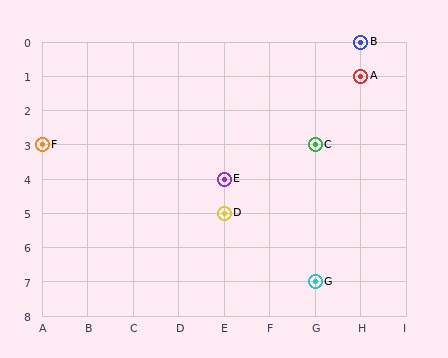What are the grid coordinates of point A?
Point A is at grid coordinates (H, 1).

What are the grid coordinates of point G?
Point G is at grid coordinates (G, 7).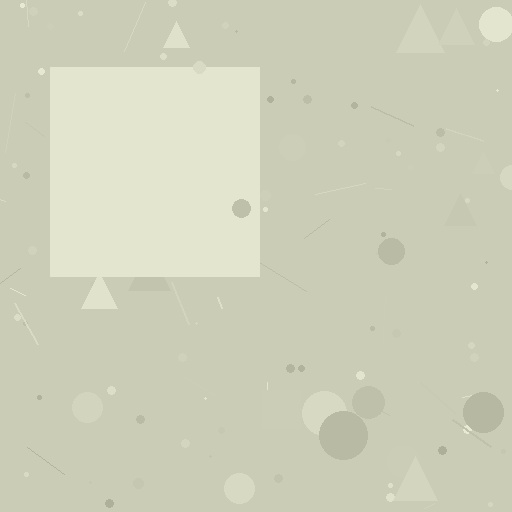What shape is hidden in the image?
A square is hidden in the image.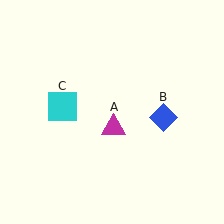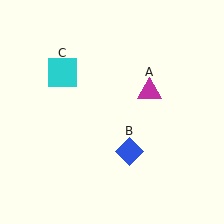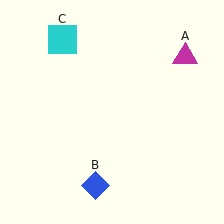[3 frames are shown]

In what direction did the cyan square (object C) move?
The cyan square (object C) moved up.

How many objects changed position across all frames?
3 objects changed position: magenta triangle (object A), blue diamond (object B), cyan square (object C).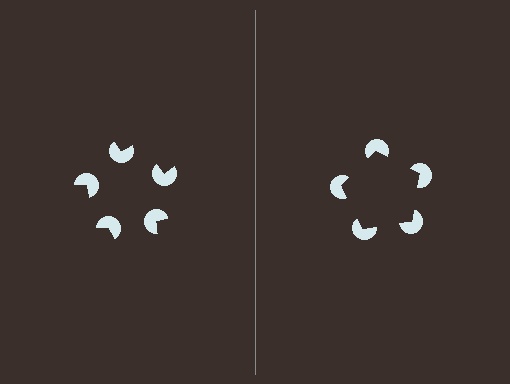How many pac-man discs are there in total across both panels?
10 — 5 on each side.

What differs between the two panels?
The pac-man discs are positioned identically on both sides; only the wedge orientations differ. On the right they align to a pentagon; on the left they are misaligned.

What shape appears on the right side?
An illusory pentagon.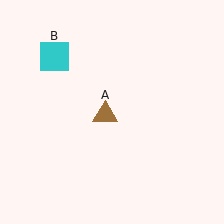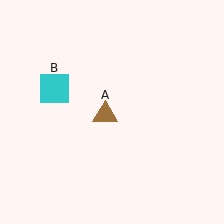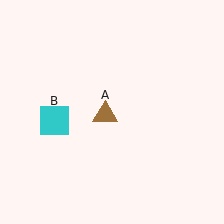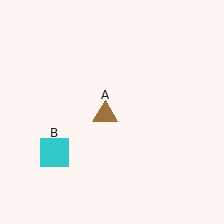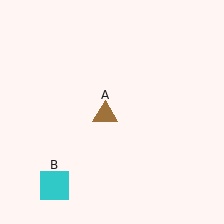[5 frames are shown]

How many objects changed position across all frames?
1 object changed position: cyan square (object B).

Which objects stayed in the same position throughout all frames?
Brown triangle (object A) remained stationary.